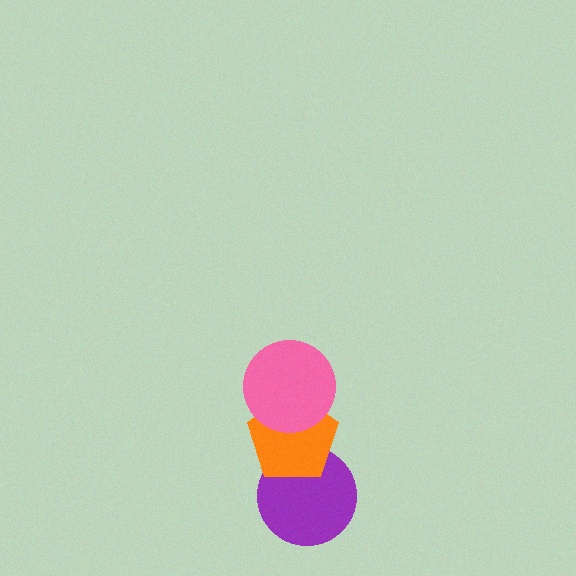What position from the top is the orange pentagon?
The orange pentagon is 2nd from the top.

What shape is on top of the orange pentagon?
The pink circle is on top of the orange pentagon.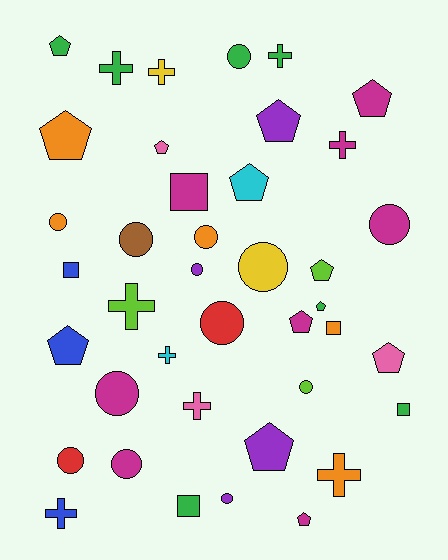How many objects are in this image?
There are 40 objects.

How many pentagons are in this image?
There are 13 pentagons.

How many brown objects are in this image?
There is 1 brown object.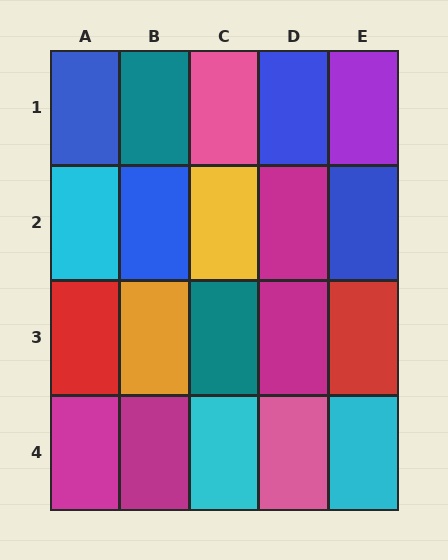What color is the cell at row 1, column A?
Blue.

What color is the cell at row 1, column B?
Teal.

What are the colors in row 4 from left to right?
Magenta, magenta, cyan, pink, cyan.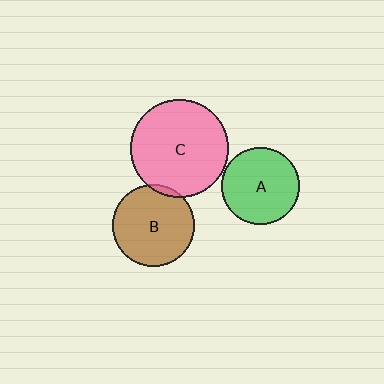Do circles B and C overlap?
Yes.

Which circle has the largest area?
Circle C (pink).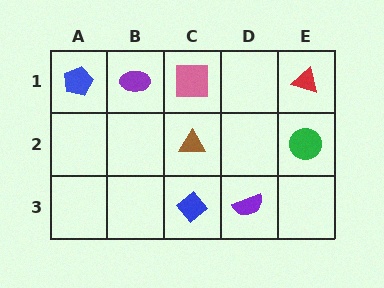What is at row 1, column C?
A pink square.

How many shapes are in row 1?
4 shapes.